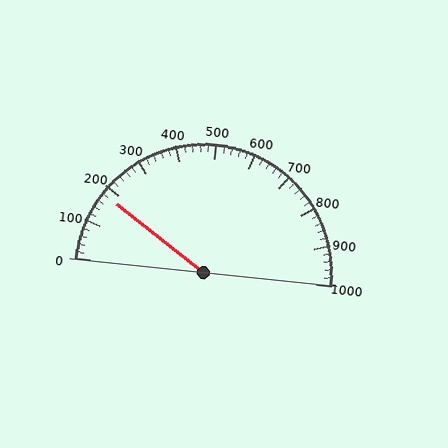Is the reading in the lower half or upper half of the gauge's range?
The reading is in the lower half of the range (0 to 1000).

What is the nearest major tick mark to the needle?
The nearest major tick mark is 200.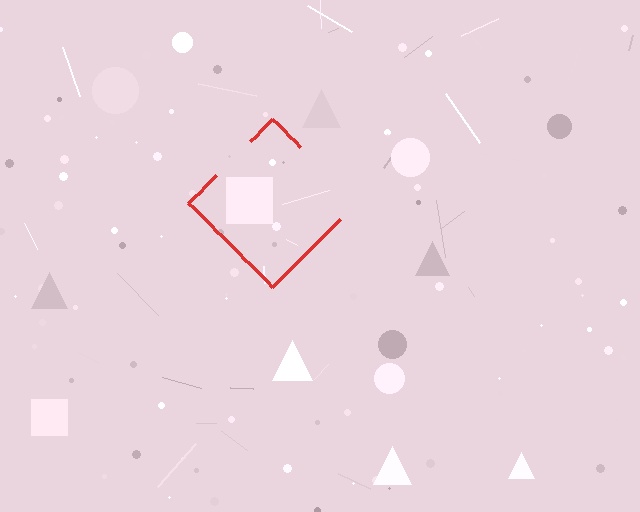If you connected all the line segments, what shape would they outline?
They would outline a diamond.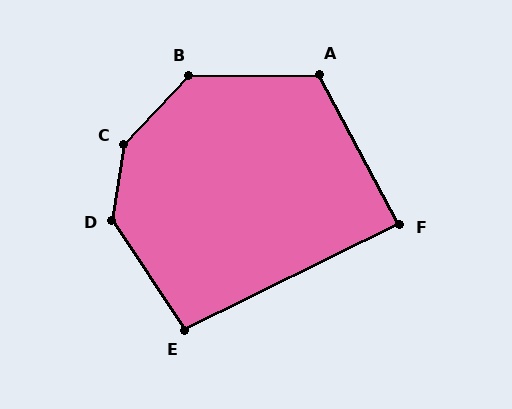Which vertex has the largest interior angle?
C, at approximately 146 degrees.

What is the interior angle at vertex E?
Approximately 97 degrees (obtuse).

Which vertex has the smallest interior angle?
F, at approximately 88 degrees.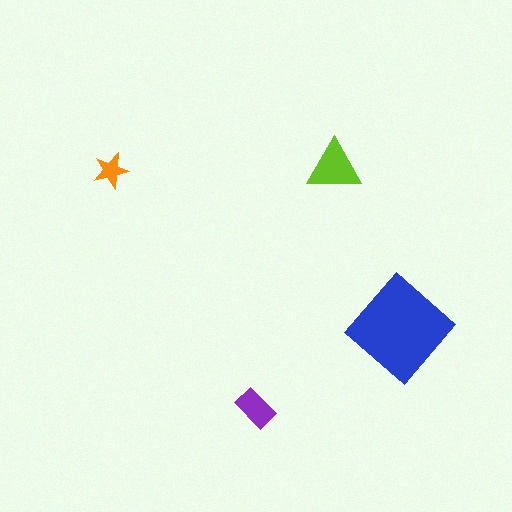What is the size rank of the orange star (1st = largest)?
4th.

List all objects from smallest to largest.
The orange star, the purple rectangle, the lime triangle, the blue diamond.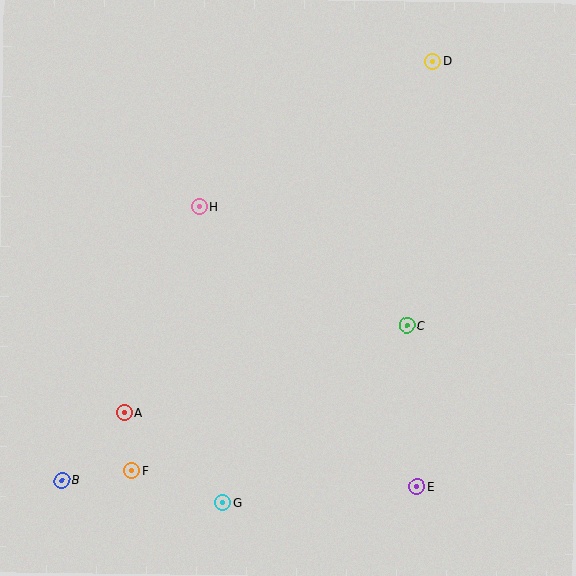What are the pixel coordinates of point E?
Point E is at (417, 487).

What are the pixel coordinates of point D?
Point D is at (433, 61).